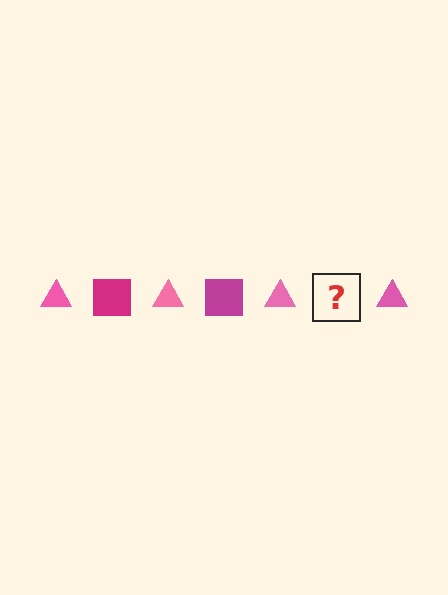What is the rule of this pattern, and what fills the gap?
The rule is that the pattern alternates between pink triangle and magenta square. The gap should be filled with a magenta square.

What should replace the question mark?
The question mark should be replaced with a magenta square.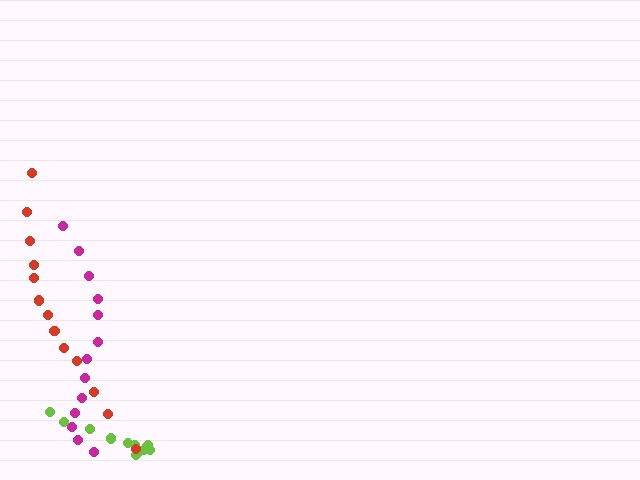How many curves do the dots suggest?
There are 3 distinct paths.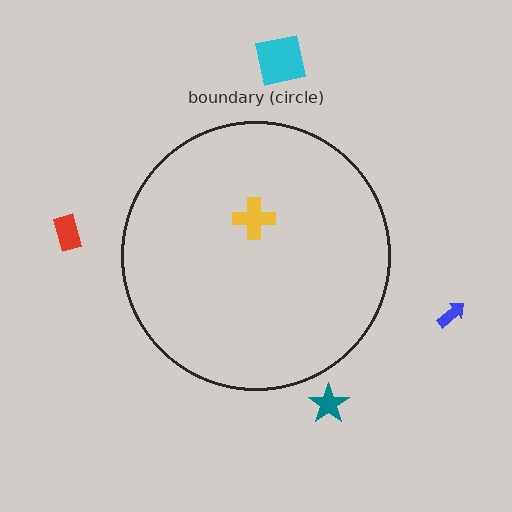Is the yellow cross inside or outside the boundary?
Inside.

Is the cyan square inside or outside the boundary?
Outside.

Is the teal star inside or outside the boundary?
Outside.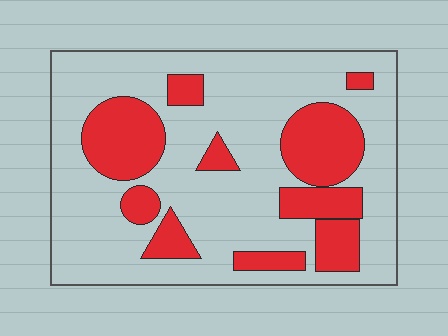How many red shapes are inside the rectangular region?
10.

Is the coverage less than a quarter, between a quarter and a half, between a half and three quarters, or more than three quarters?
Between a quarter and a half.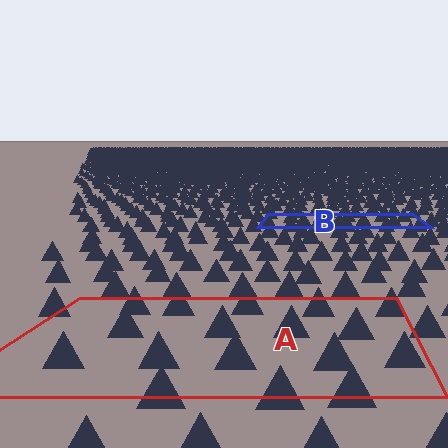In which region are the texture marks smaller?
The texture marks are smaller in region B, because it is farther away.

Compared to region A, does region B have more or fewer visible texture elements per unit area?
Region B has more texture elements per unit area — they are packed more densely because it is farther away.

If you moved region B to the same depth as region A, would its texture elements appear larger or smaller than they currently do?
They would appear larger. At a closer depth, the same texture elements are projected at a bigger on-screen size.